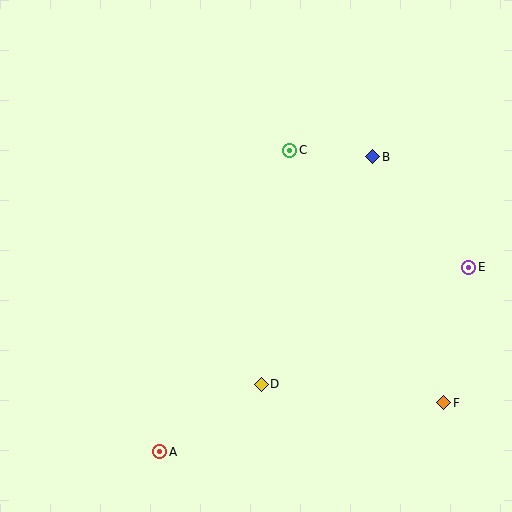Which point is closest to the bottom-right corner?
Point F is closest to the bottom-right corner.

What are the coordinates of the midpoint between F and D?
The midpoint between F and D is at (353, 394).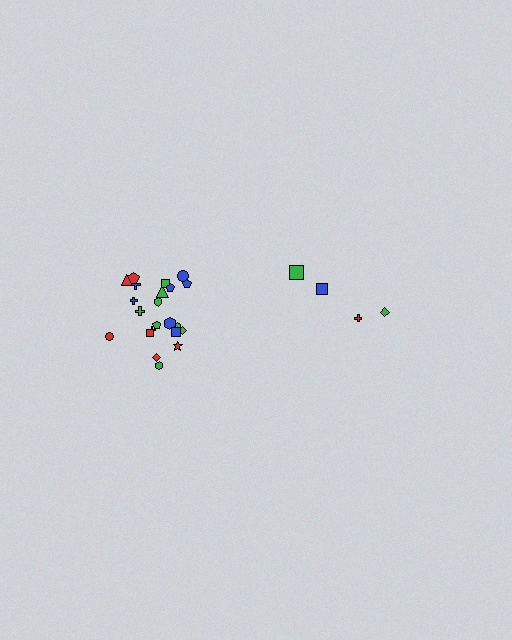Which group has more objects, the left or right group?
The left group.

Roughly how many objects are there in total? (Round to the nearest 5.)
Roughly 25 objects in total.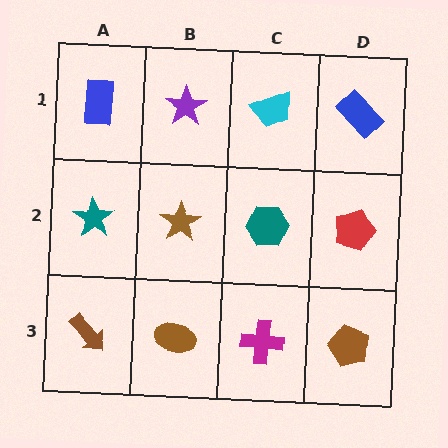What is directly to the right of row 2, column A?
A brown star.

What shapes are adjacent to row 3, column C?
A teal hexagon (row 2, column C), a brown ellipse (row 3, column B), a brown pentagon (row 3, column D).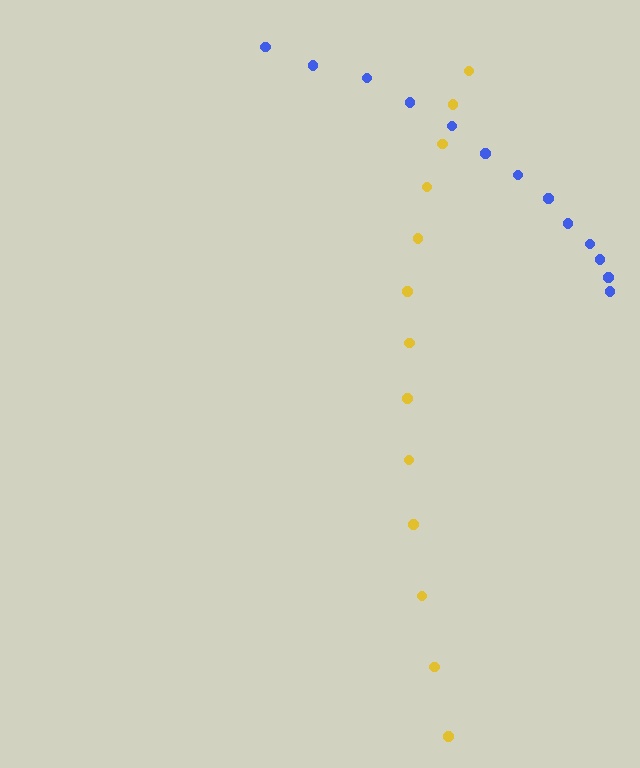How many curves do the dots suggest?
There are 2 distinct paths.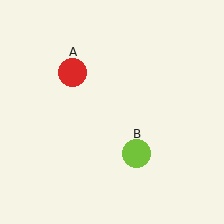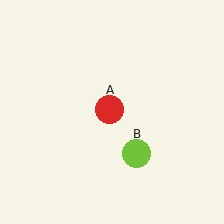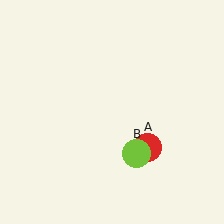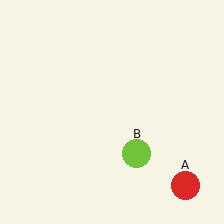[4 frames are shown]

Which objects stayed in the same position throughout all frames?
Lime circle (object B) remained stationary.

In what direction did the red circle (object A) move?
The red circle (object A) moved down and to the right.